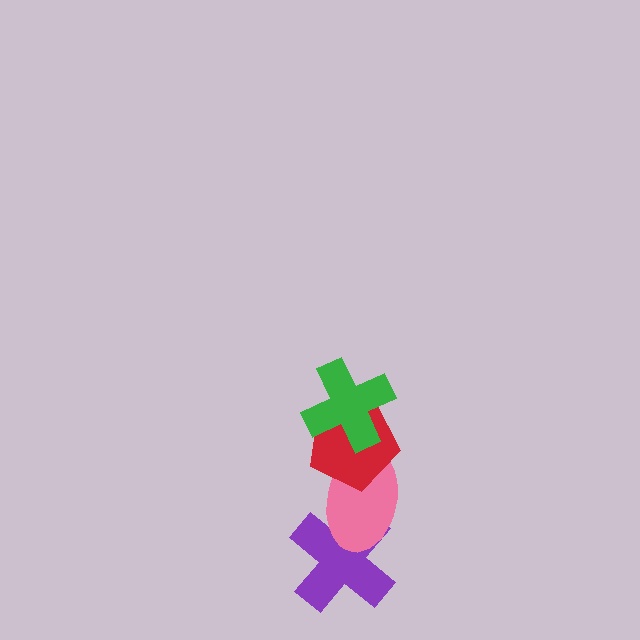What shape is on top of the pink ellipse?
The red pentagon is on top of the pink ellipse.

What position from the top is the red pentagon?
The red pentagon is 2nd from the top.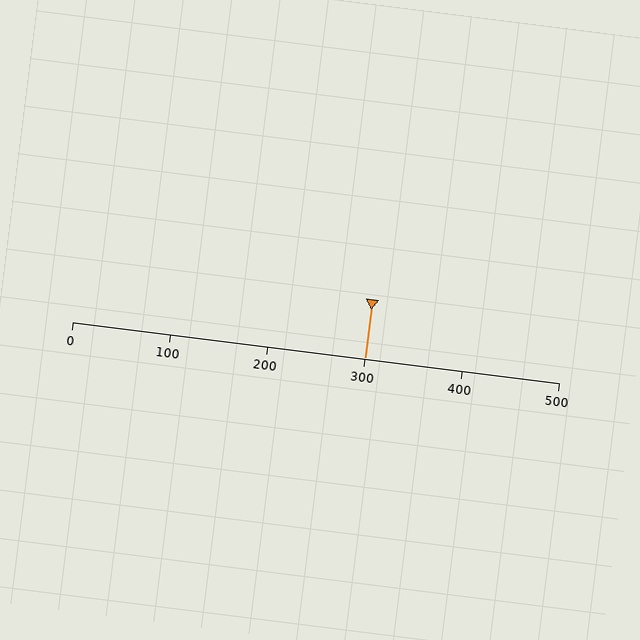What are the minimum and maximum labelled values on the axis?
The axis runs from 0 to 500.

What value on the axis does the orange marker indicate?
The marker indicates approximately 300.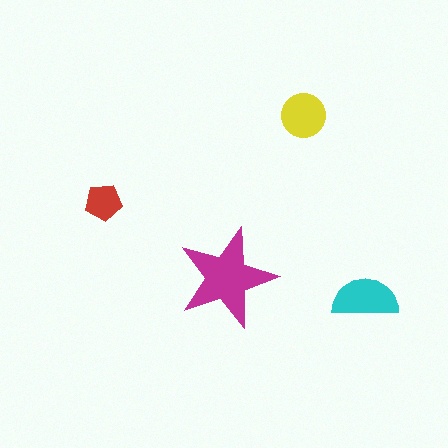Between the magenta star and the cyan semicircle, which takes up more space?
The magenta star.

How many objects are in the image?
There are 4 objects in the image.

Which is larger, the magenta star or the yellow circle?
The magenta star.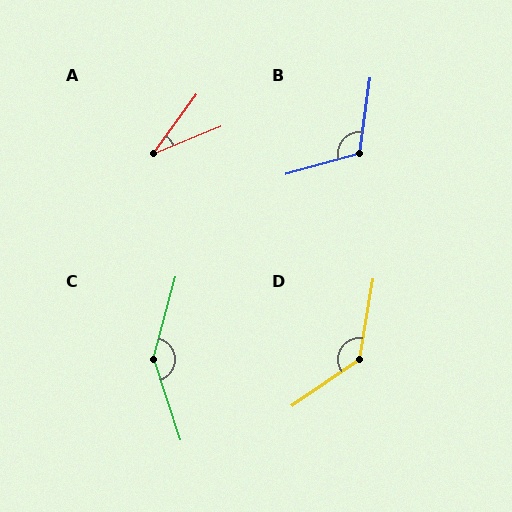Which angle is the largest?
C, at approximately 146 degrees.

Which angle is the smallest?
A, at approximately 31 degrees.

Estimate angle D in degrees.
Approximately 134 degrees.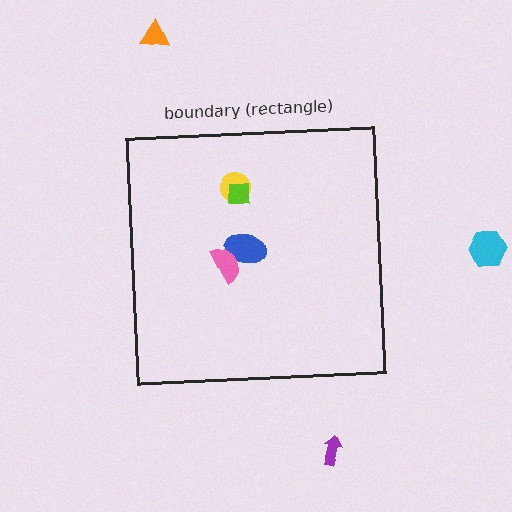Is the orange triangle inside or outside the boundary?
Outside.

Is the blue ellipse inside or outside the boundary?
Inside.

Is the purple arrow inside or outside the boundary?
Outside.